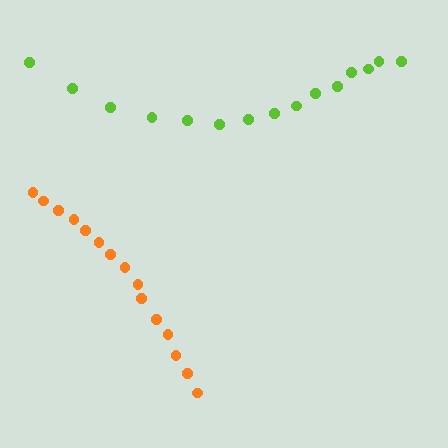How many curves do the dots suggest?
There are 2 distinct paths.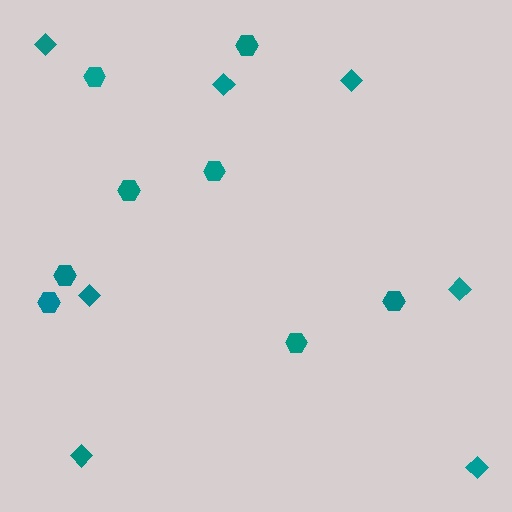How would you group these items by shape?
There are 2 groups: one group of hexagons (8) and one group of diamonds (7).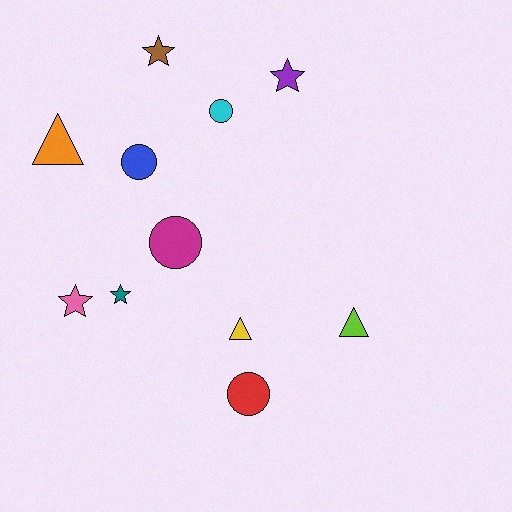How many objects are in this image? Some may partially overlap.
There are 11 objects.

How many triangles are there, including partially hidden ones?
There are 3 triangles.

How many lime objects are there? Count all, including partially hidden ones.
There is 1 lime object.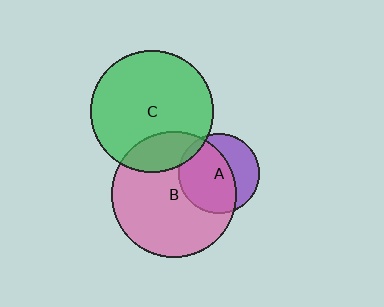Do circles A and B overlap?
Yes.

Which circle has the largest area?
Circle B (pink).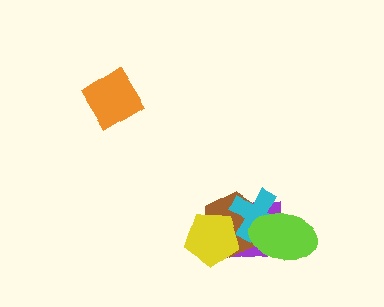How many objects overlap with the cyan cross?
3 objects overlap with the cyan cross.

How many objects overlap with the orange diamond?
0 objects overlap with the orange diamond.